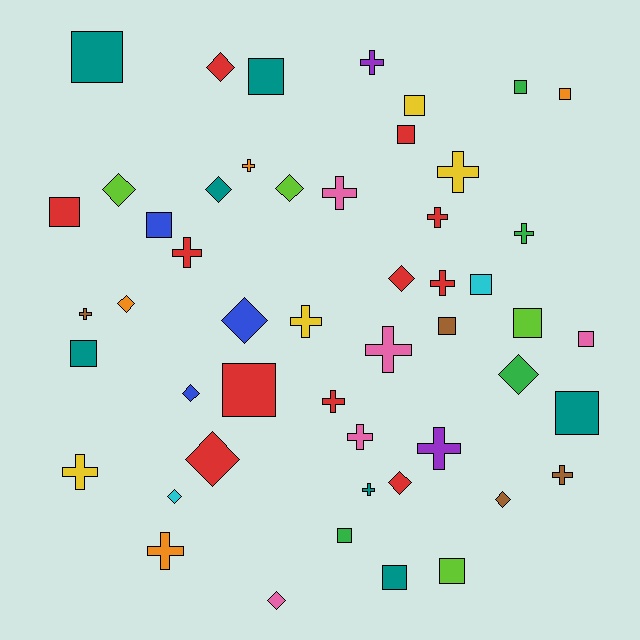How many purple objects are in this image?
There are 2 purple objects.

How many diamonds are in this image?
There are 14 diamonds.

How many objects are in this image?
There are 50 objects.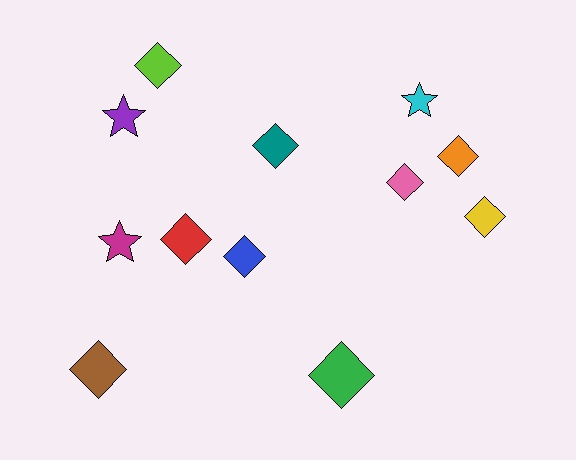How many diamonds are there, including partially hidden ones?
There are 9 diamonds.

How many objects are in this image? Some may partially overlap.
There are 12 objects.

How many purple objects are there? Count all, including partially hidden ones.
There is 1 purple object.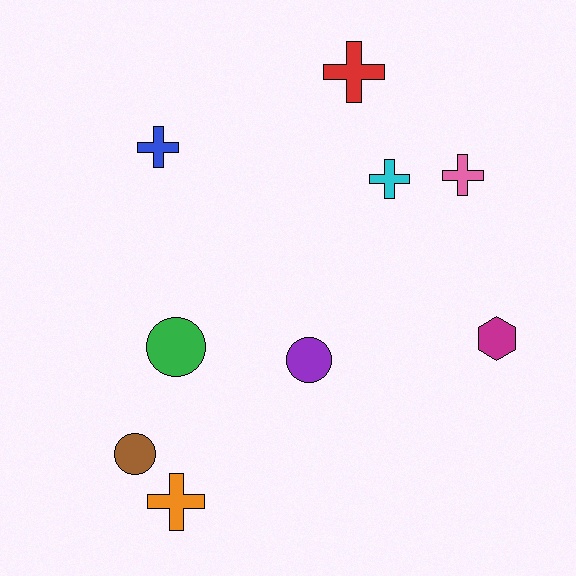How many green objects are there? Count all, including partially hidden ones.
There is 1 green object.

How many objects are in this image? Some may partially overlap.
There are 9 objects.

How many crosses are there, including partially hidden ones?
There are 5 crosses.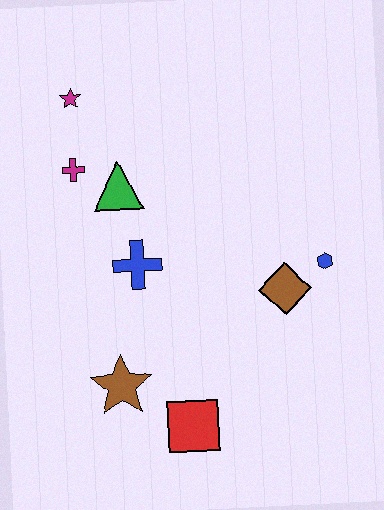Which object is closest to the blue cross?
The green triangle is closest to the blue cross.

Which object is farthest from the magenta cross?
The red square is farthest from the magenta cross.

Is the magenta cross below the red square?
No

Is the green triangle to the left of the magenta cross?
No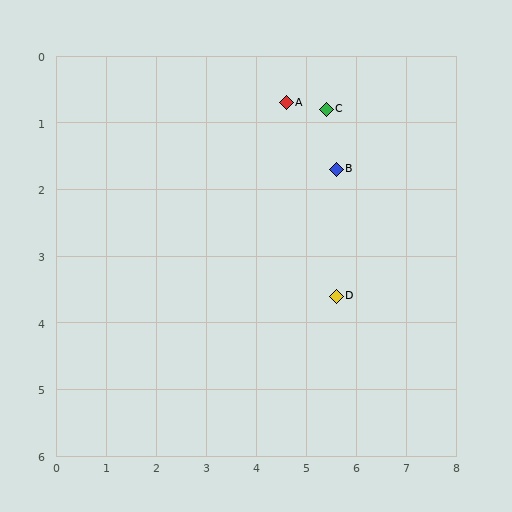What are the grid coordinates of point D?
Point D is at approximately (5.6, 3.6).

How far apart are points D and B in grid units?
Points D and B are about 1.9 grid units apart.